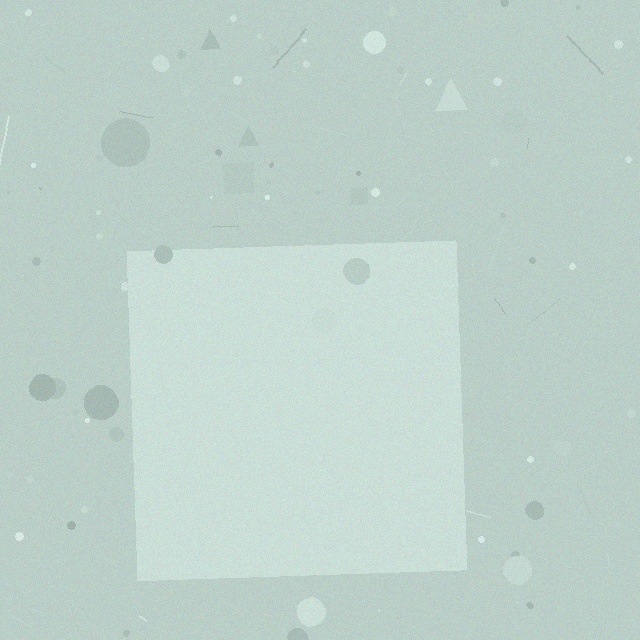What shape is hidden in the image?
A square is hidden in the image.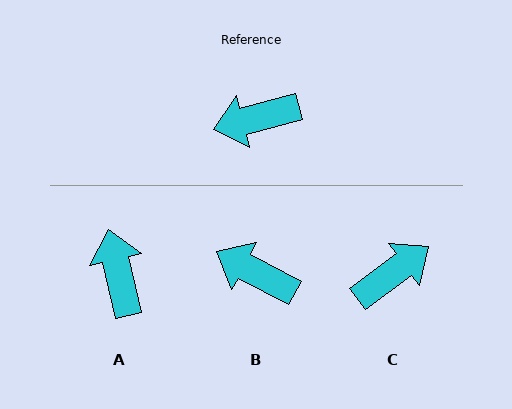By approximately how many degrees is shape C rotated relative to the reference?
Approximately 158 degrees clockwise.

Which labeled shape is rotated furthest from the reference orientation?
C, about 158 degrees away.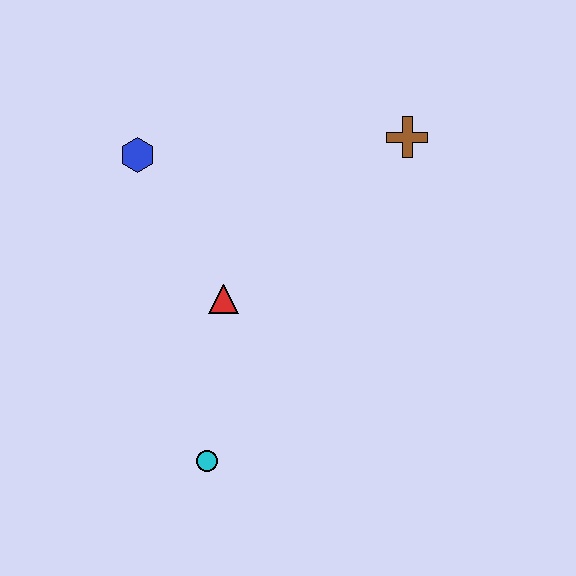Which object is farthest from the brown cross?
The cyan circle is farthest from the brown cross.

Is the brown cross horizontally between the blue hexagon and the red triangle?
No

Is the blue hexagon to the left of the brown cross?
Yes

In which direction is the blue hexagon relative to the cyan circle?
The blue hexagon is above the cyan circle.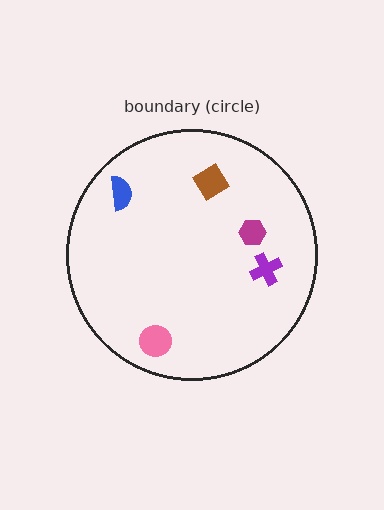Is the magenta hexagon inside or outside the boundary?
Inside.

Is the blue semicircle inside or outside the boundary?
Inside.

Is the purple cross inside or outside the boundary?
Inside.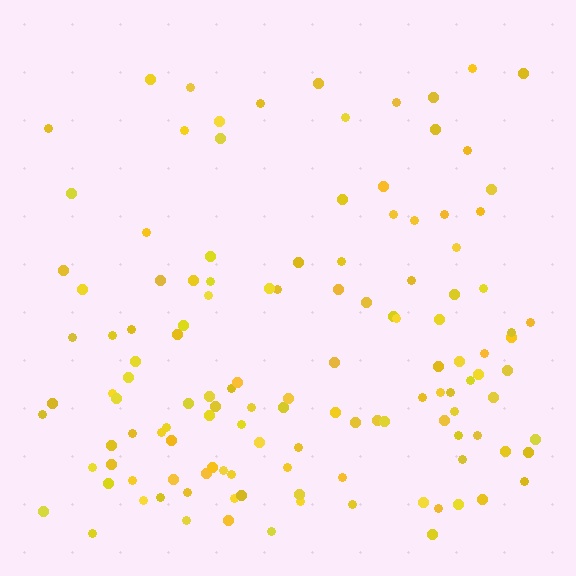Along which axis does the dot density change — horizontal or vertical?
Vertical.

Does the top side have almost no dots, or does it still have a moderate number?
Still a moderate number, just noticeably fewer than the bottom.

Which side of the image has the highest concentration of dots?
The bottom.